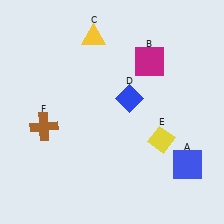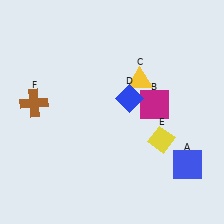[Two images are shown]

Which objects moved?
The objects that moved are: the magenta square (B), the yellow triangle (C), the brown cross (F).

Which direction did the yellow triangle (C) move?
The yellow triangle (C) moved right.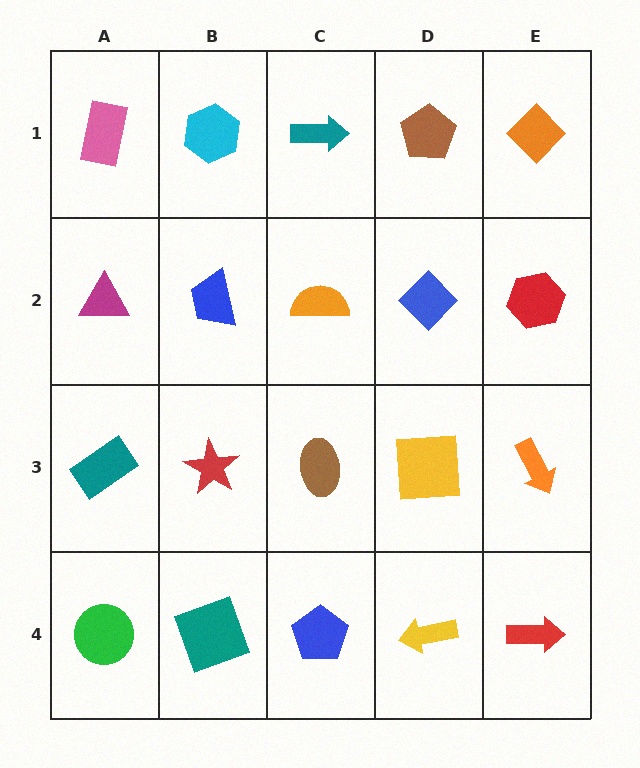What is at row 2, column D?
A blue diamond.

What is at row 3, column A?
A teal rectangle.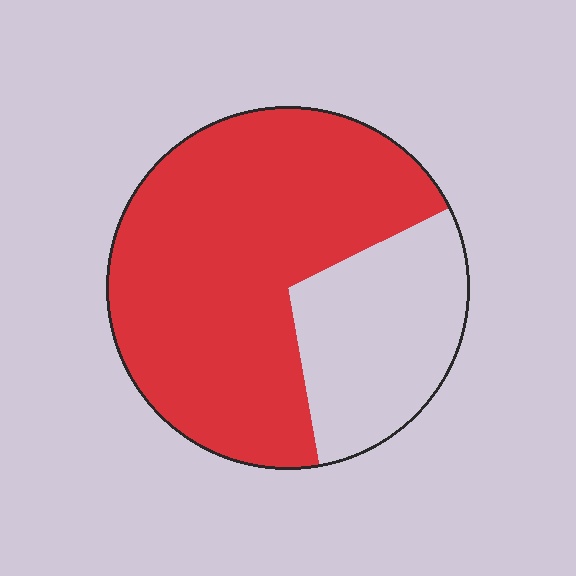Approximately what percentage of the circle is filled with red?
Approximately 70%.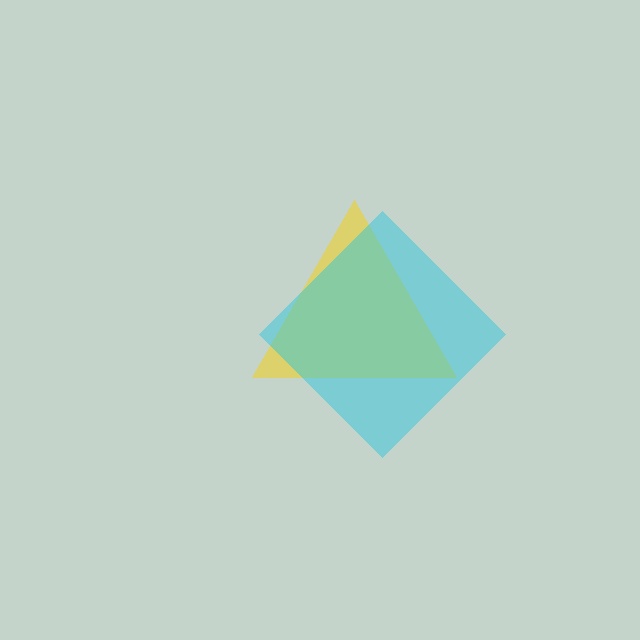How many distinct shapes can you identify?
There are 2 distinct shapes: a yellow triangle, a cyan diamond.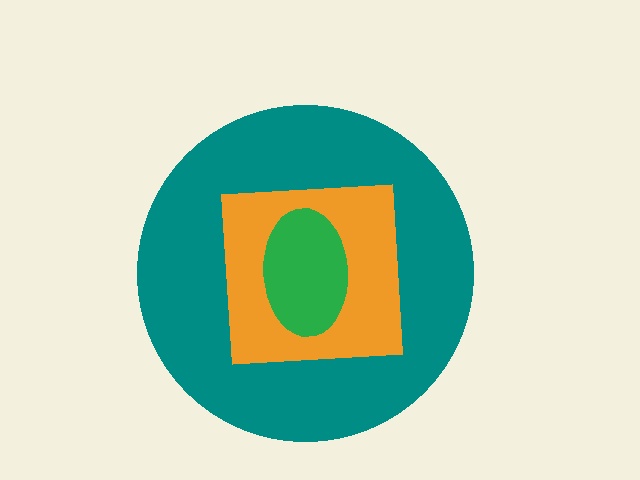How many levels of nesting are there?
3.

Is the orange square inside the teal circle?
Yes.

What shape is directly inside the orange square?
The green ellipse.